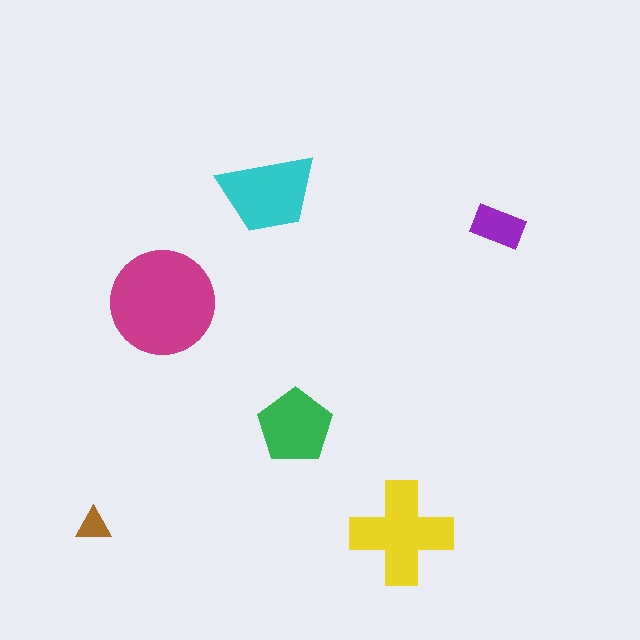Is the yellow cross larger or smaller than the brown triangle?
Larger.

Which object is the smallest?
The brown triangle.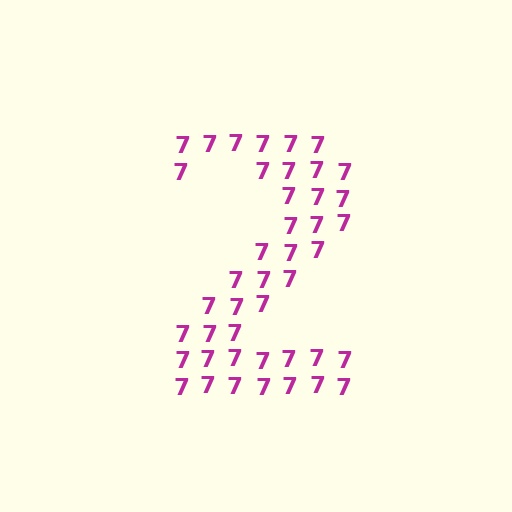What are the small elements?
The small elements are digit 7's.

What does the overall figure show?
The overall figure shows the digit 2.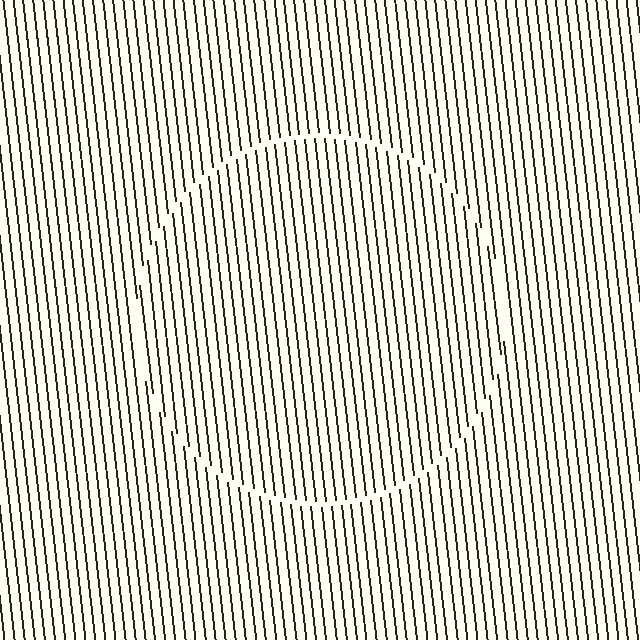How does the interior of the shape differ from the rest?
The interior of the shape contains the same grating, shifted by half a period — the contour is defined by the phase discontinuity where line-ends from the inner and outer gratings abut.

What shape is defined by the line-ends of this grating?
An illusory circle. The interior of the shape contains the same grating, shifted by half a period — the contour is defined by the phase discontinuity where line-ends from the inner and outer gratings abut.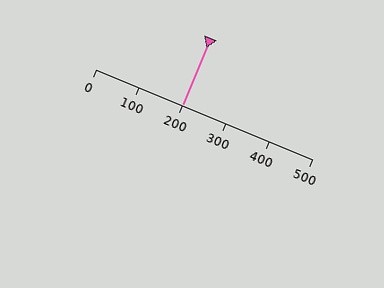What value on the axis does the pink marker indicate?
The marker indicates approximately 200.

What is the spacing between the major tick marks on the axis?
The major ticks are spaced 100 apart.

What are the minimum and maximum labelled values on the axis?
The axis runs from 0 to 500.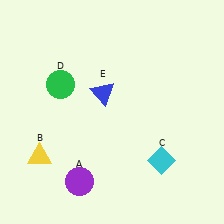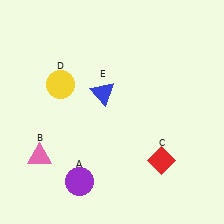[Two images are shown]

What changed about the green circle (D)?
In Image 1, D is green. In Image 2, it changed to yellow.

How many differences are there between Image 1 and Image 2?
There are 3 differences between the two images.